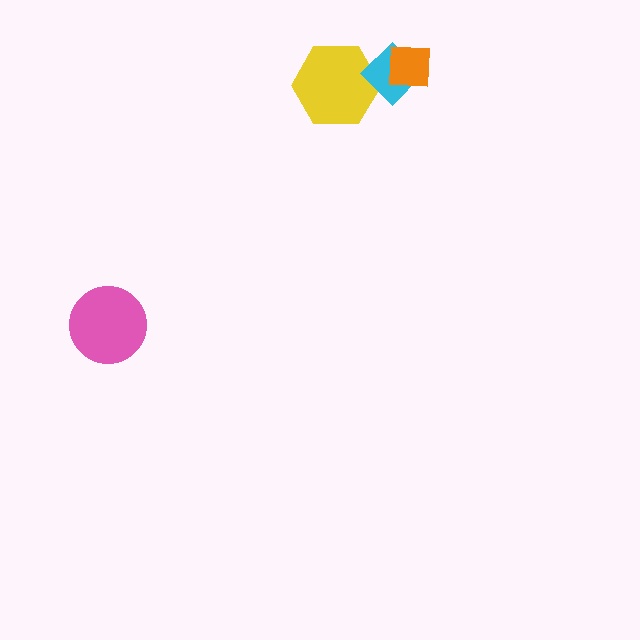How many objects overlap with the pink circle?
0 objects overlap with the pink circle.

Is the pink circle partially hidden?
No, no other shape covers it.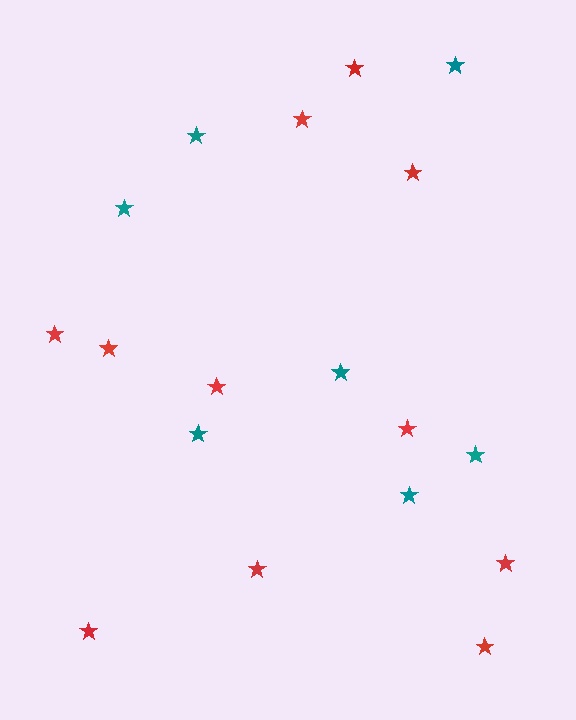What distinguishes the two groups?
There are 2 groups: one group of red stars (11) and one group of teal stars (7).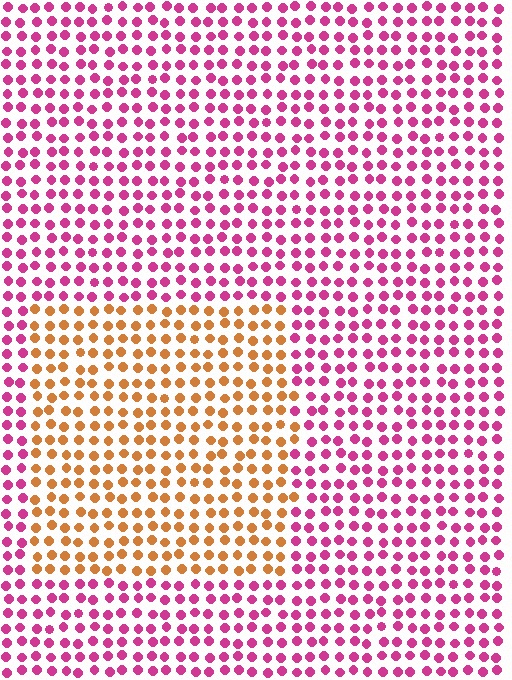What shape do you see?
I see a rectangle.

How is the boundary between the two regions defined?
The boundary is defined purely by a slight shift in hue (about 63 degrees). Spacing, size, and orientation are identical on both sides.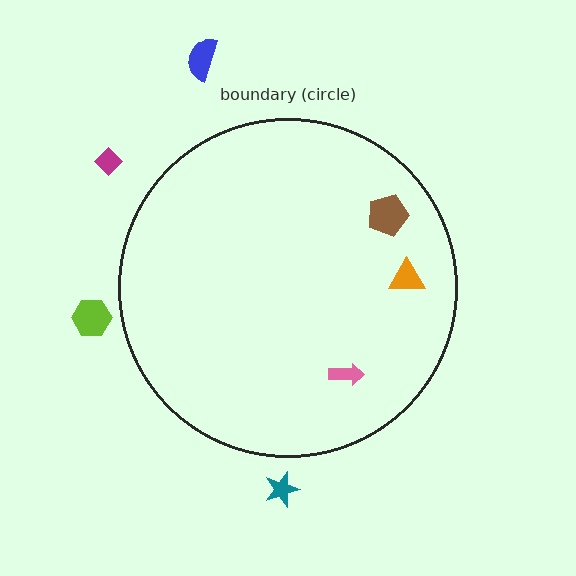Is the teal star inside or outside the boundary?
Outside.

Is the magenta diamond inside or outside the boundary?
Outside.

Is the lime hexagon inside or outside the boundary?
Outside.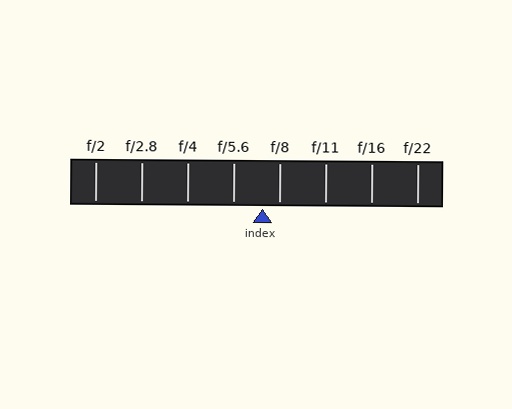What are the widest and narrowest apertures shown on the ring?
The widest aperture shown is f/2 and the narrowest is f/22.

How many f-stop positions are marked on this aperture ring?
There are 8 f-stop positions marked.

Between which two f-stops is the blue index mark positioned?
The index mark is between f/5.6 and f/8.